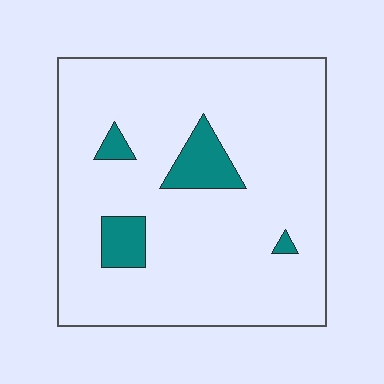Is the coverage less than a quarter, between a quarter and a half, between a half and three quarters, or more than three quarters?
Less than a quarter.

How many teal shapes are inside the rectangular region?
4.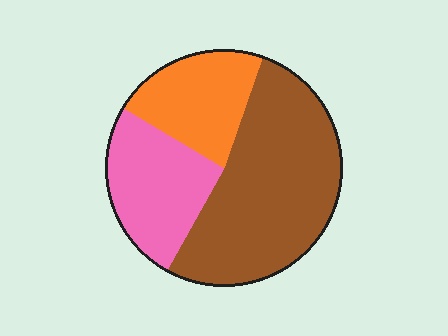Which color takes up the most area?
Brown, at roughly 50%.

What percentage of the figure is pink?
Pink takes up between a quarter and a half of the figure.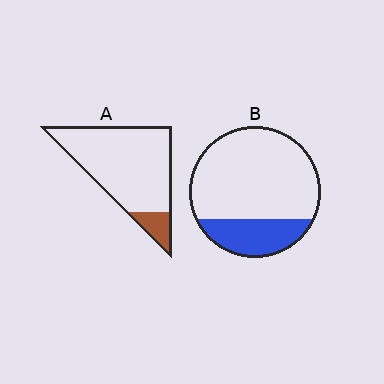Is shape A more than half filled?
No.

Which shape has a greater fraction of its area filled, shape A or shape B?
Shape B.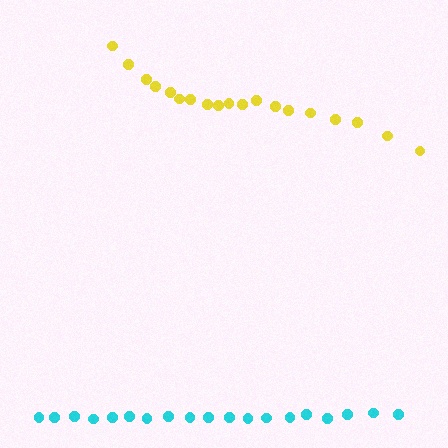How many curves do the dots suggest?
There are 2 distinct paths.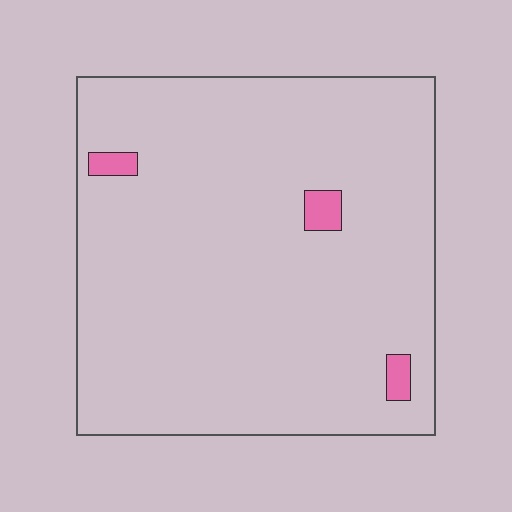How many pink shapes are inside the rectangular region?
3.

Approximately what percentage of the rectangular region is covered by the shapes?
Approximately 5%.